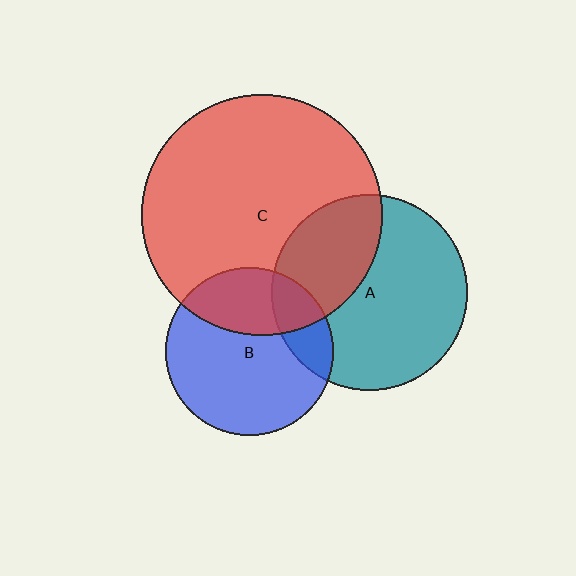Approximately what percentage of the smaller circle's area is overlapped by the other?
Approximately 20%.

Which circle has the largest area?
Circle C (red).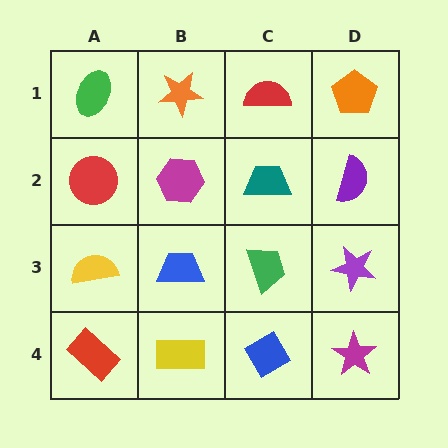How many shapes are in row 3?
4 shapes.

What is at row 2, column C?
A teal trapezoid.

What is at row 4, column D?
A magenta star.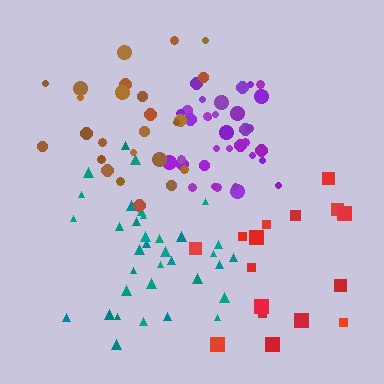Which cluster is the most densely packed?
Purple.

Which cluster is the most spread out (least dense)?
Red.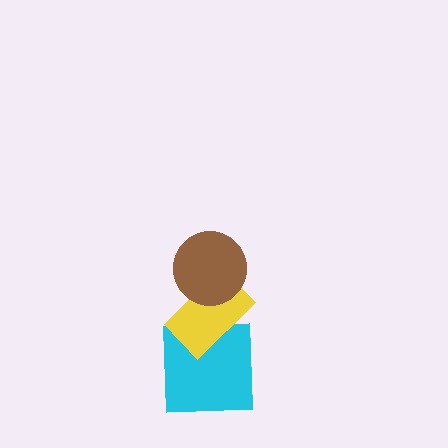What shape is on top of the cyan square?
The yellow rectangle is on top of the cyan square.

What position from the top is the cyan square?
The cyan square is 3rd from the top.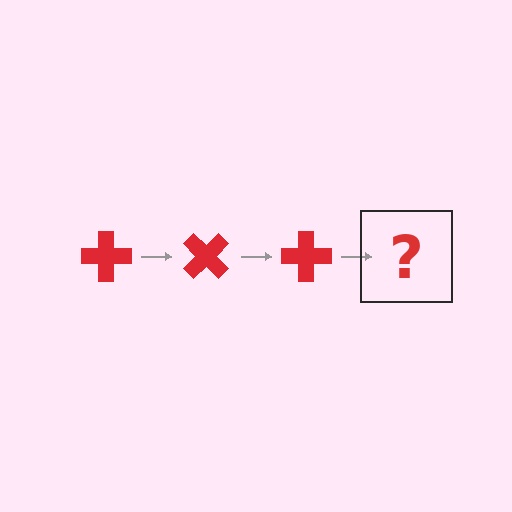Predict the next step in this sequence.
The next step is a red cross rotated 135 degrees.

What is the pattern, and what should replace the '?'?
The pattern is that the cross rotates 45 degrees each step. The '?' should be a red cross rotated 135 degrees.